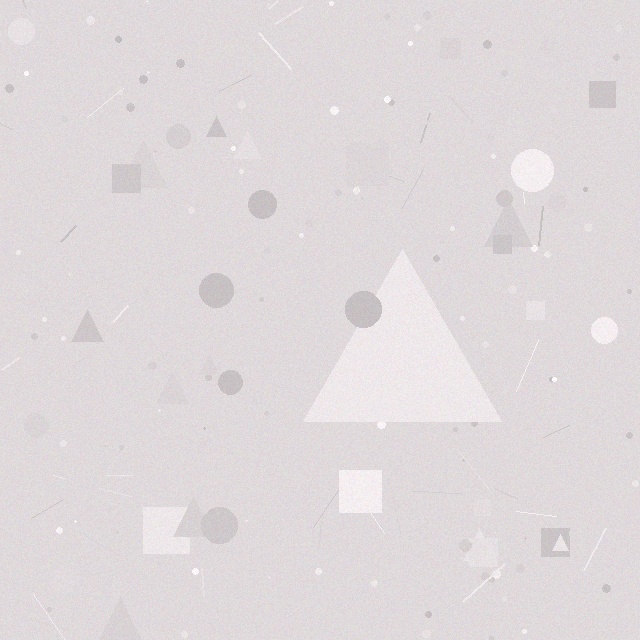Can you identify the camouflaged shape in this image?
The camouflaged shape is a triangle.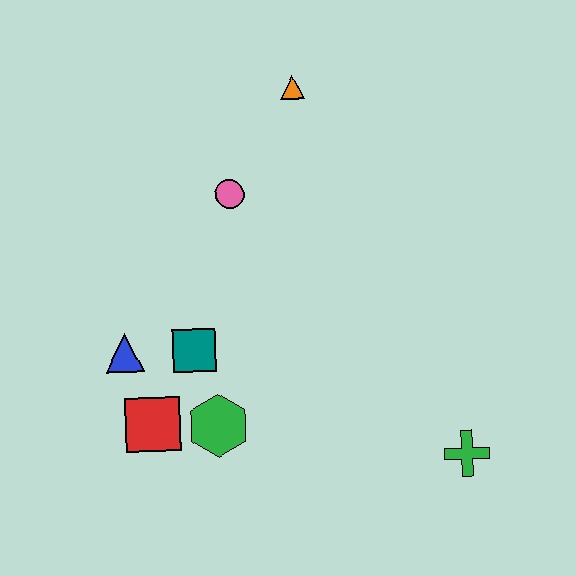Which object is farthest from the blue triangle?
The green cross is farthest from the blue triangle.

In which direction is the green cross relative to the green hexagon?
The green cross is to the right of the green hexagon.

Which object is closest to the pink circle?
The orange triangle is closest to the pink circle.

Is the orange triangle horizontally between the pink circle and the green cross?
Yes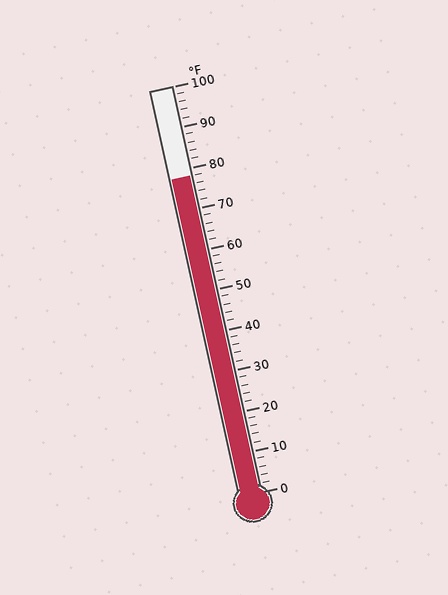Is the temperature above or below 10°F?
The temperature is above 10°F.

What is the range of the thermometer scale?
The thermometer scale ranges from 0°F to 100°F.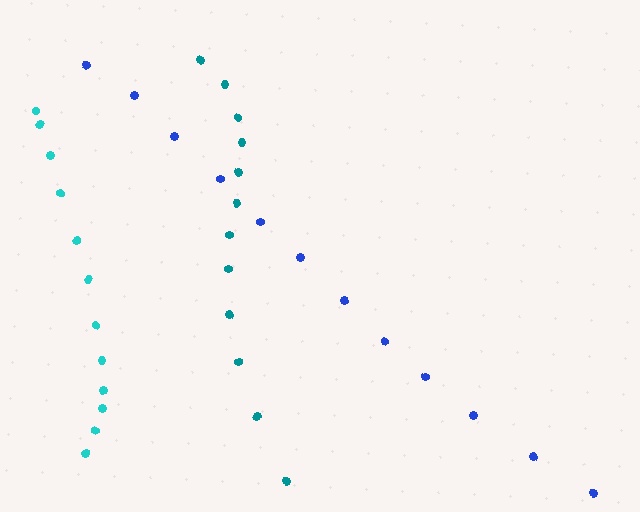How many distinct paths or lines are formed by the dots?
There are 3 distinct paths.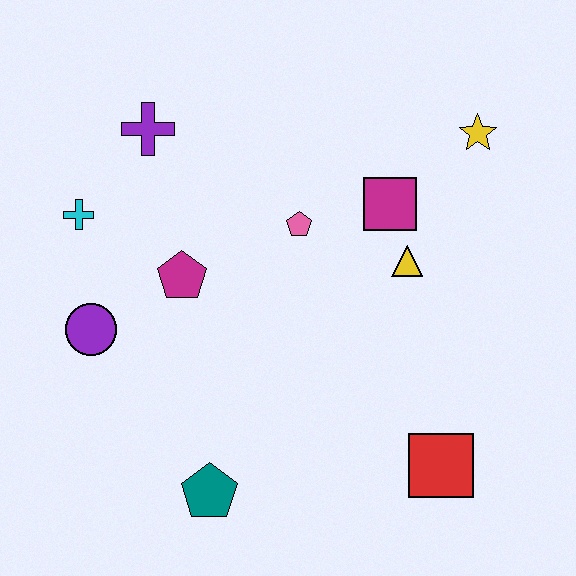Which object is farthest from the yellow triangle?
The cyan cross is farthest from the yellow triangle.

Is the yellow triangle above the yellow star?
No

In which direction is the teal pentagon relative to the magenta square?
The teal pentagon is below the magenta square.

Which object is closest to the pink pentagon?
The magenta square is closest to the pink pentagon.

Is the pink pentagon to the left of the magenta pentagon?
No